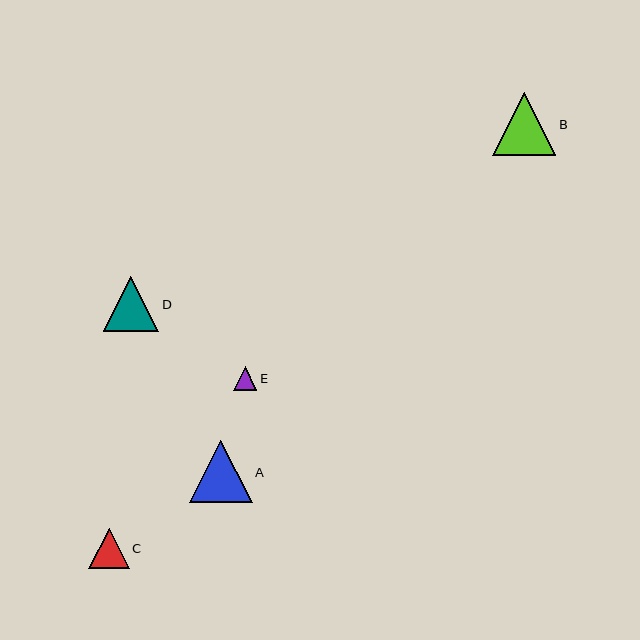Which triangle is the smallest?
Triangle E is the smallest with a size of approximately 24 pixels.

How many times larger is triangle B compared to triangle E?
Triangle B is approximately 2.7 times the size of triangle E.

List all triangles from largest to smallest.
From largest to smallest: B, A, D, C, E.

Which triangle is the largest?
Triangle B is the largest with a size of approximately 63 pixels.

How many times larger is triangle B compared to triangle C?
Triangle B is approximately 1.6 times the size of triangle C.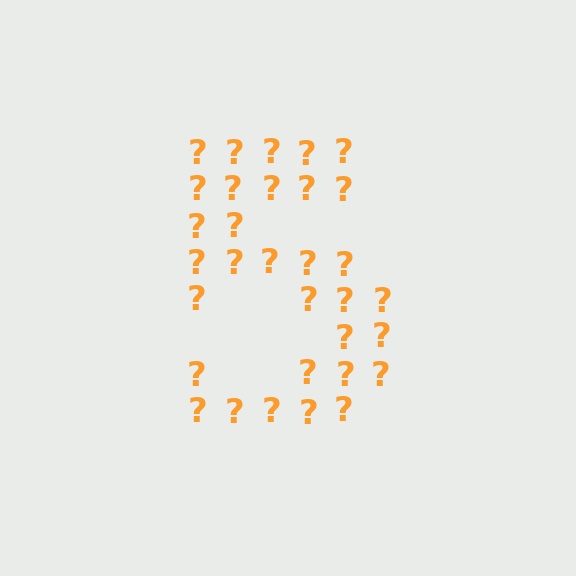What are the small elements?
The small elements are question marks.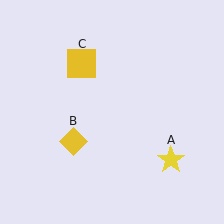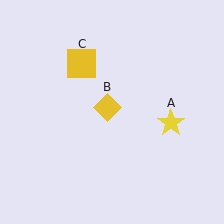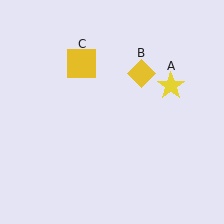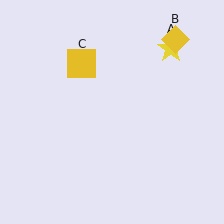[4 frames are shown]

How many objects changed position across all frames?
2 objects changed position: yellow star (object A), yellow diamond (object B).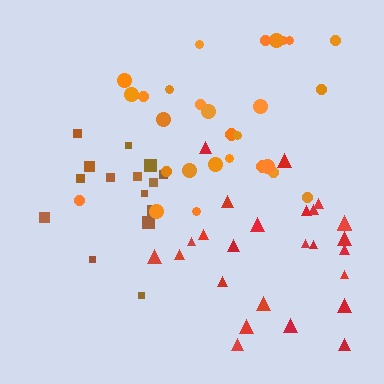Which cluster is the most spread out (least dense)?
Orange.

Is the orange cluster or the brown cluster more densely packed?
Brown.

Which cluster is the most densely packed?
Red.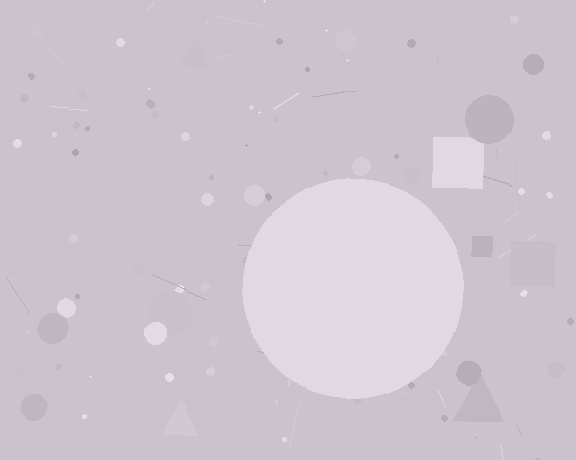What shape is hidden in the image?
A circle is hidden in the image.